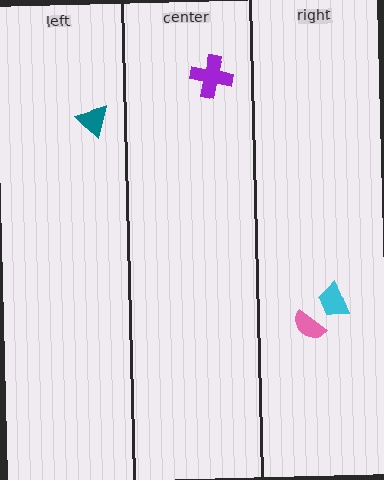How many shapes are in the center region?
1.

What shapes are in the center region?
The purple cross.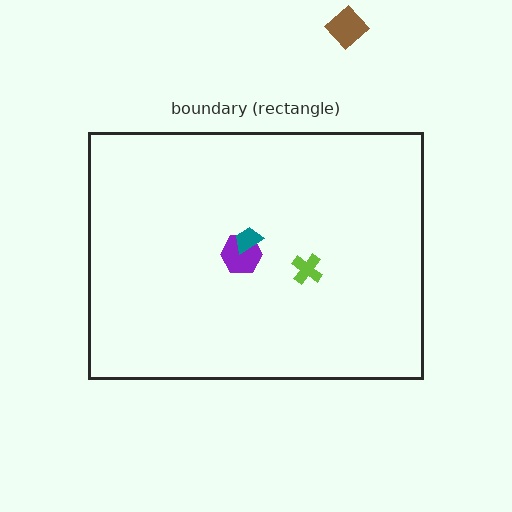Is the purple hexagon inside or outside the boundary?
Inside.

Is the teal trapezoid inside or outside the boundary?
Inside.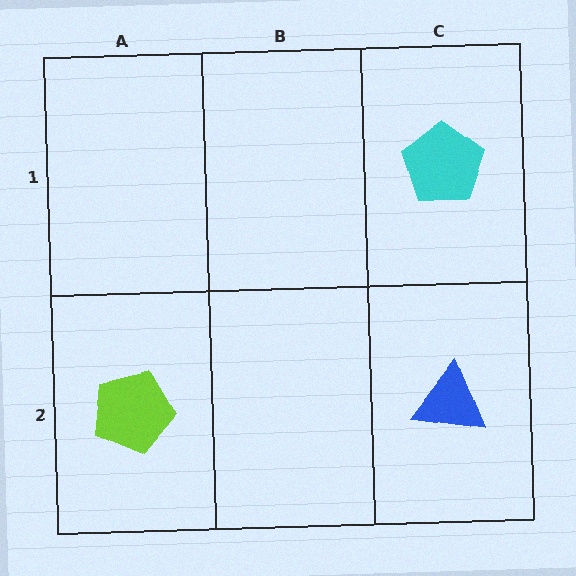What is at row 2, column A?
A lime pentagon.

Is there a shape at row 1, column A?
No, that cell is empty.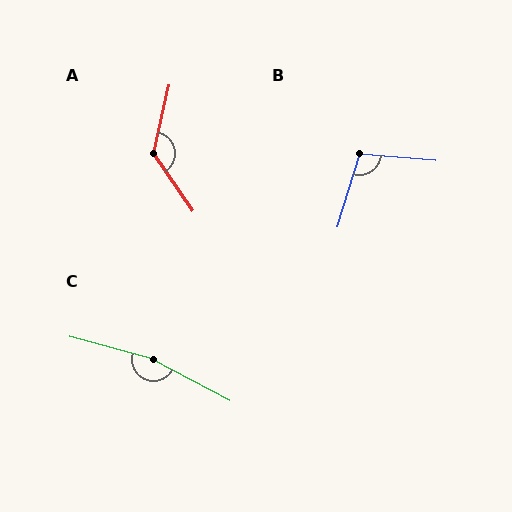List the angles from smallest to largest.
B (102°), A (132°), C (167°).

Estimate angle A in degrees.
Approximately 132 degrees.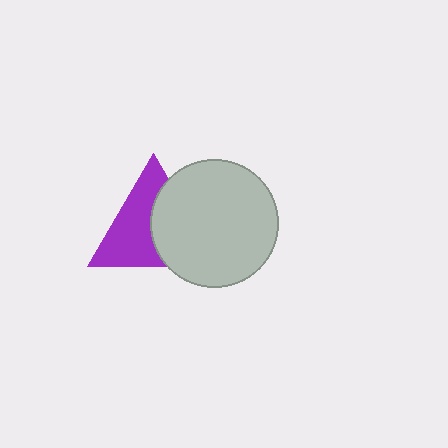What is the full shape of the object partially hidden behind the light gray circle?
The partially hidden object is a purple triangle.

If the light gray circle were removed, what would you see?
You would see the complete purple triangle.